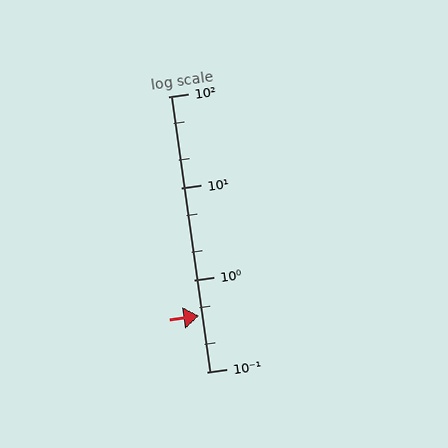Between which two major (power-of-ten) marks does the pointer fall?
The pointer is between 0.1 and 1.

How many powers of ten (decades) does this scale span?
The scale spans 3 decades, from 0.1 to 100.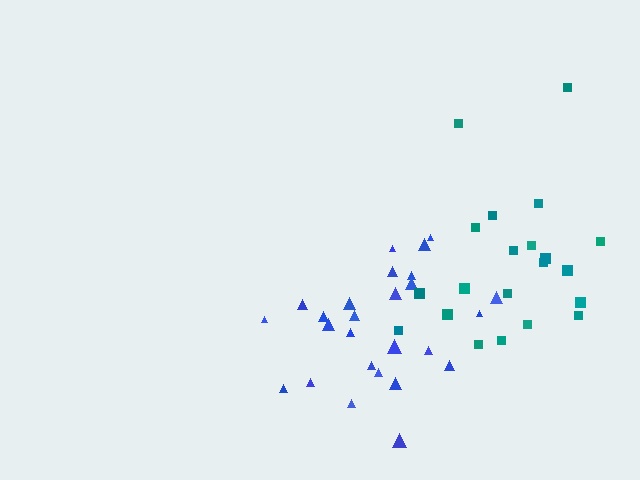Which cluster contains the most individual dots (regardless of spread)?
Blue (26).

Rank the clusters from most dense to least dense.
blue, teal.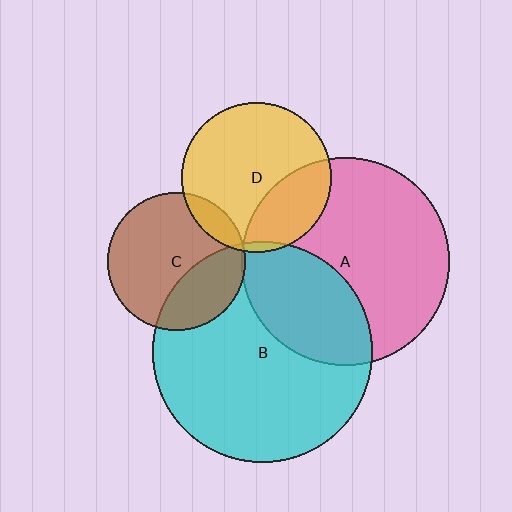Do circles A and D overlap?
Yes.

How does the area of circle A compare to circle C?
Approximately 2.3 times.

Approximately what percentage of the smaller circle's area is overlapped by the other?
Approximately 30%.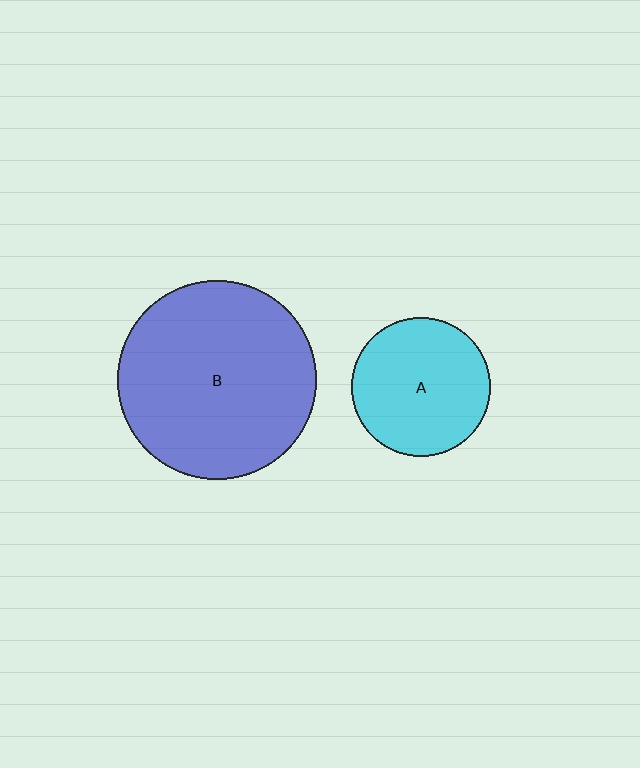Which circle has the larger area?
Circle B (blue).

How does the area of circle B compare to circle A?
Approximately 2.1 times.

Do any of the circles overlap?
No, none of the circles overlap.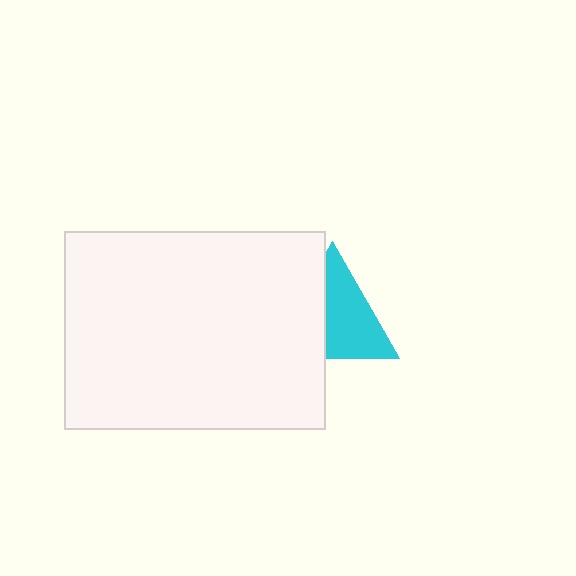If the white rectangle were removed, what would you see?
You would see the complete cyan triangle.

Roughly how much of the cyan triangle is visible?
About half of it is visible (roughly 59%).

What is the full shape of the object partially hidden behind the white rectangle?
The partially hidden object is a cyan triangle.